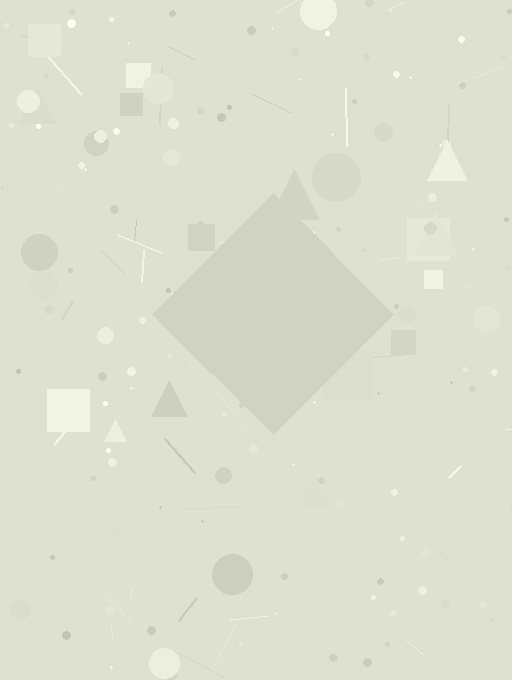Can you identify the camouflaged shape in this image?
The camouflaged shape is a diamond.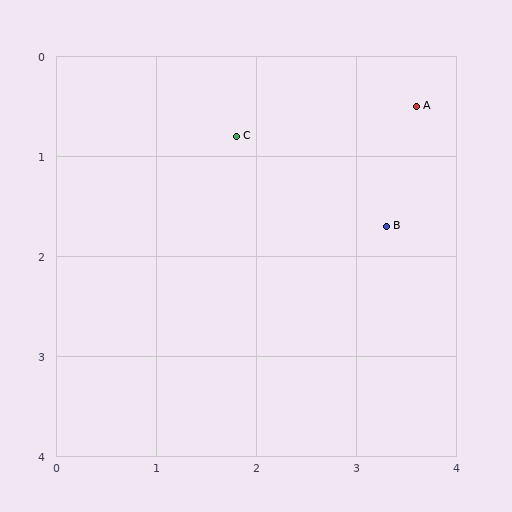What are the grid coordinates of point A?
Point A is at approximately (3.6, 0.5).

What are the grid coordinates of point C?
Point C is at approximately (1.8, 0.8).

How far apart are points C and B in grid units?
Points C and B are about 1.7 grid units apart.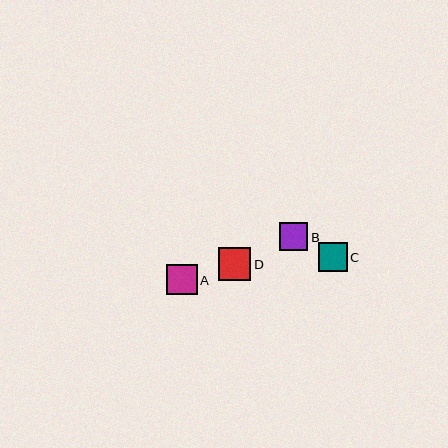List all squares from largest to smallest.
From largest to smallest: D, A, C, B.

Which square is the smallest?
Square B is the smallest with a size of approximately 28 pixels.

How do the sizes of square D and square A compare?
Square D and square A are approximately the same size.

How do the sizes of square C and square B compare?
Square C and square B are approximately the same size.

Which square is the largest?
Square D is the largest with a size of approximately 33 pixels.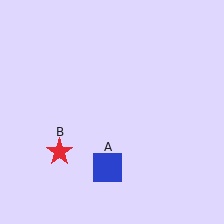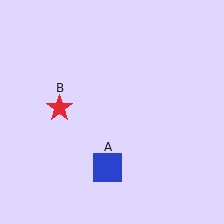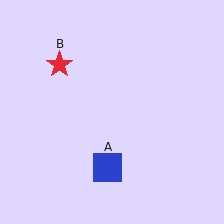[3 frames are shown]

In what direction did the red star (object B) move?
The red star (object B) moved up.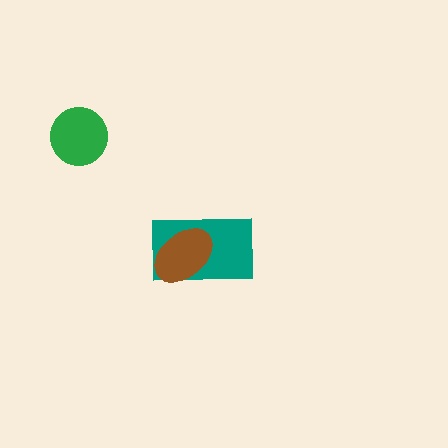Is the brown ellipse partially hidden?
No, no other shape covers it.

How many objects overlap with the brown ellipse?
1 object overlaps with the brown ellipse.